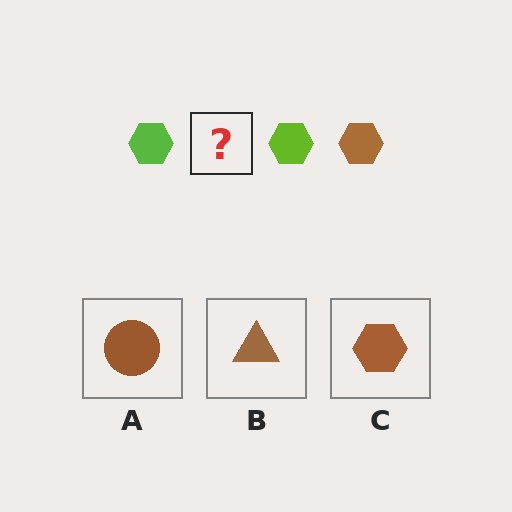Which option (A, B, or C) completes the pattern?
C.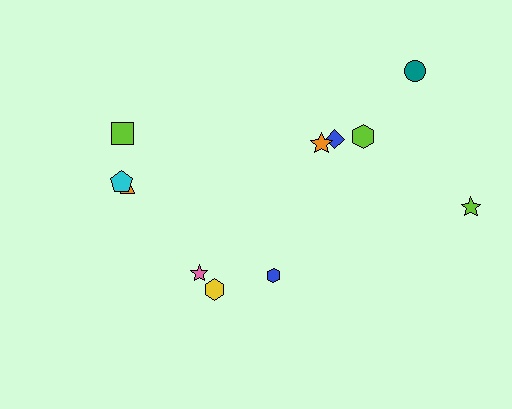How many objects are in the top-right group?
There are 5 objects.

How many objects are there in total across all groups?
There are 11 objects.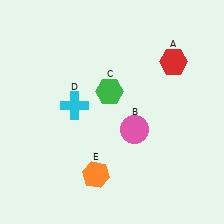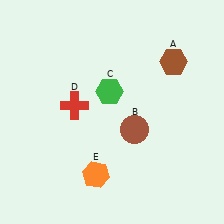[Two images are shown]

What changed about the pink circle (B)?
In Image 1, B is pink. In Image 2, it changed to brown.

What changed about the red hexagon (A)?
In Image 1, A is red. In Image 2, it changed to brown.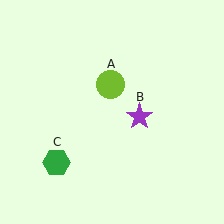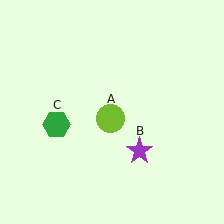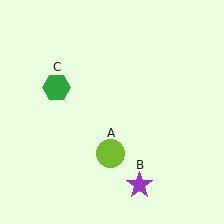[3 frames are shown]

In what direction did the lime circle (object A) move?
The lime circle (object A) moved down.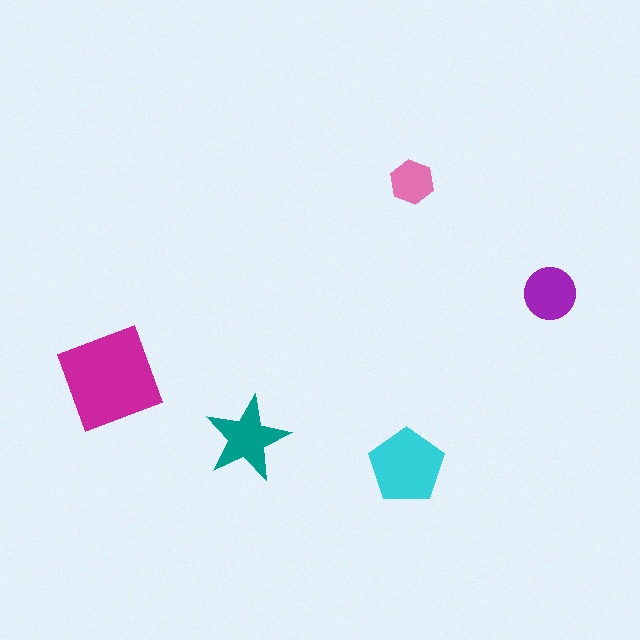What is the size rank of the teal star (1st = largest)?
3rd.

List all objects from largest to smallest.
The magenta diamond, the cyan pentagon, the teal star, the purple circle, the pink hexagon.